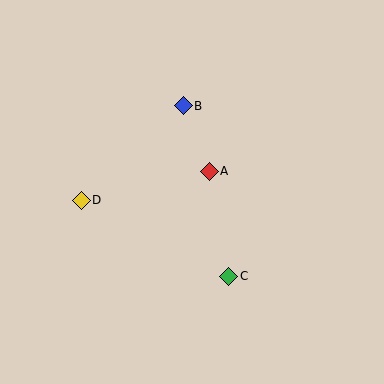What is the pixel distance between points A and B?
The distance between A and B is 71 pixels.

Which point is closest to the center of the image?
Point A at (209, 171) is closest to the center.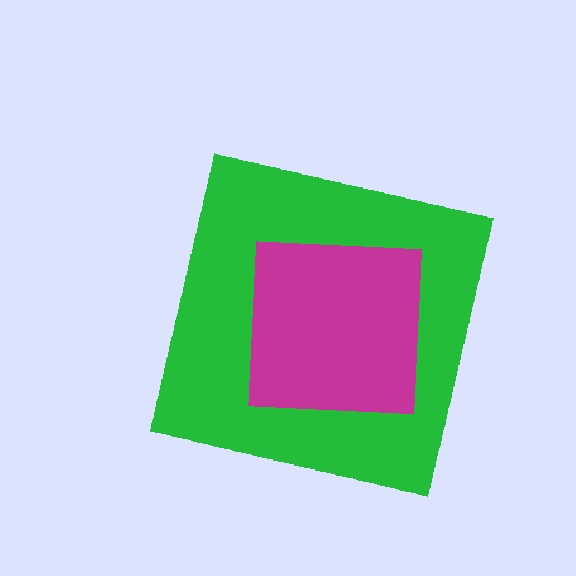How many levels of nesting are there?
2.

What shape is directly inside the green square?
The magenta square.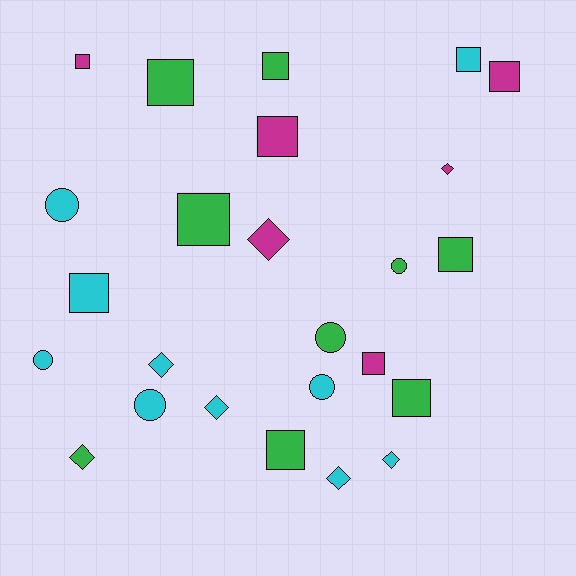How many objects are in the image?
There are 25 objects.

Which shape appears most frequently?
Square, with 12 objects.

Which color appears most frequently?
Cyan, with 10 objects.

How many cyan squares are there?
There are 2 cyan squares.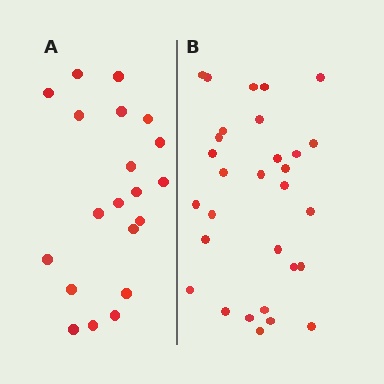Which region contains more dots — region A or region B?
Region B (the right region) has more dots.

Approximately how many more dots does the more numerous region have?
Region B has roughly 10 or so more dots than region A.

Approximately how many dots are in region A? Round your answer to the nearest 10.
About 20 dots.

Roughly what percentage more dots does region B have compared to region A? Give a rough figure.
About 50% more.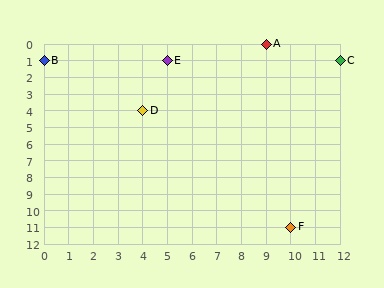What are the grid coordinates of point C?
Point C is at grid coordinates (12, 1).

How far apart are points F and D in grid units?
Points F and D are 6 columns and 7 rows apart (about 9.2 grid units diagonally).